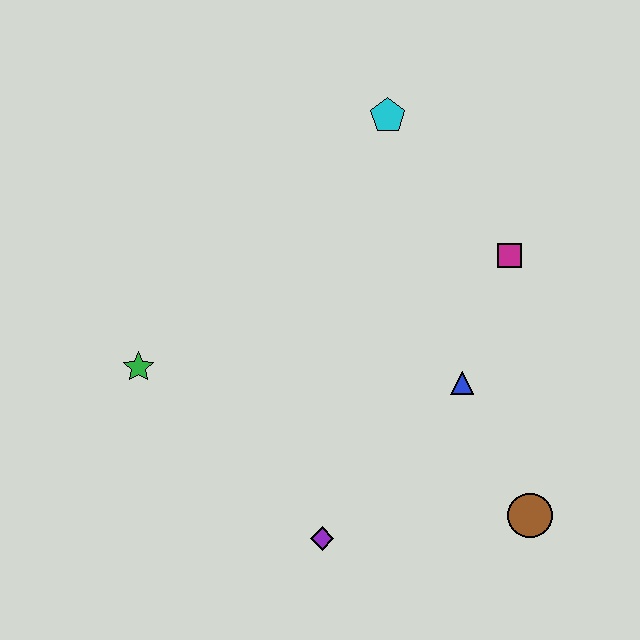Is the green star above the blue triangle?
Yes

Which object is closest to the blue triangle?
The magenta square is closest to the blue triangle.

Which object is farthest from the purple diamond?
The cyan pentagon is farthest from the purple diamond.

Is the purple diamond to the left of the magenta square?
Yes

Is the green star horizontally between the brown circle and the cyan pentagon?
No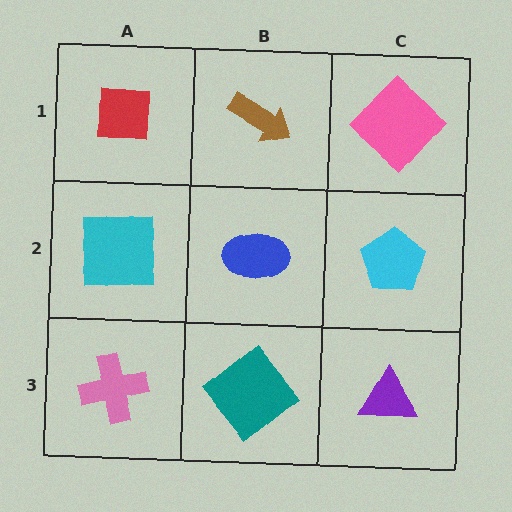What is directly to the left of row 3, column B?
A pink cross.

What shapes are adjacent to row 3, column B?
A blue ellipse (row 2, column B), a pink cross (row 3, column A), a purple triangle (row 3, column C).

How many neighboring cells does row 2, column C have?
3.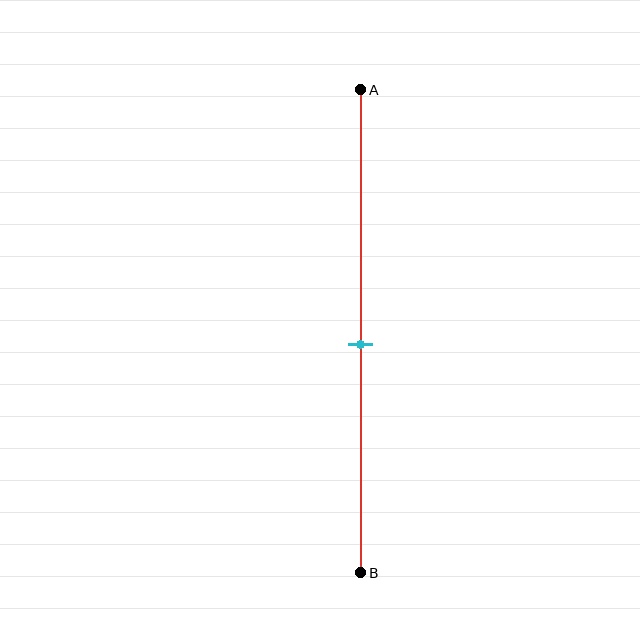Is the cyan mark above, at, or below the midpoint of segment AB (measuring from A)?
The cyan mark is approximately at the midpoint of segment AB.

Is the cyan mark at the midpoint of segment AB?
Yes, the mark is approximately at the midpoint.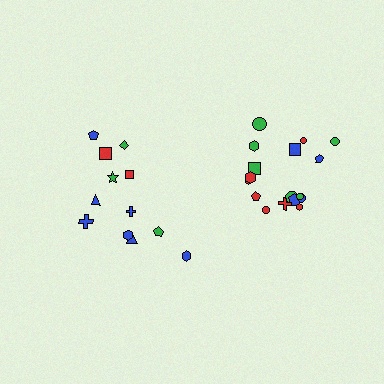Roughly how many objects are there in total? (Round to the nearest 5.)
Roughly 30 objects in total.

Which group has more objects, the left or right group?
The right group.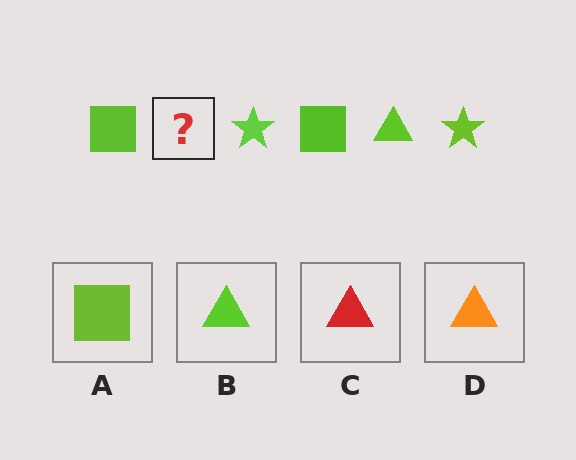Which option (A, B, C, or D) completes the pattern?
B.